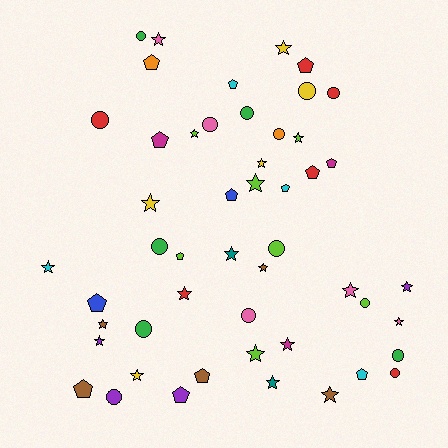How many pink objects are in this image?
There are 5 pink objects.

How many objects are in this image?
There are 50 objects.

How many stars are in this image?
There are 21 stars.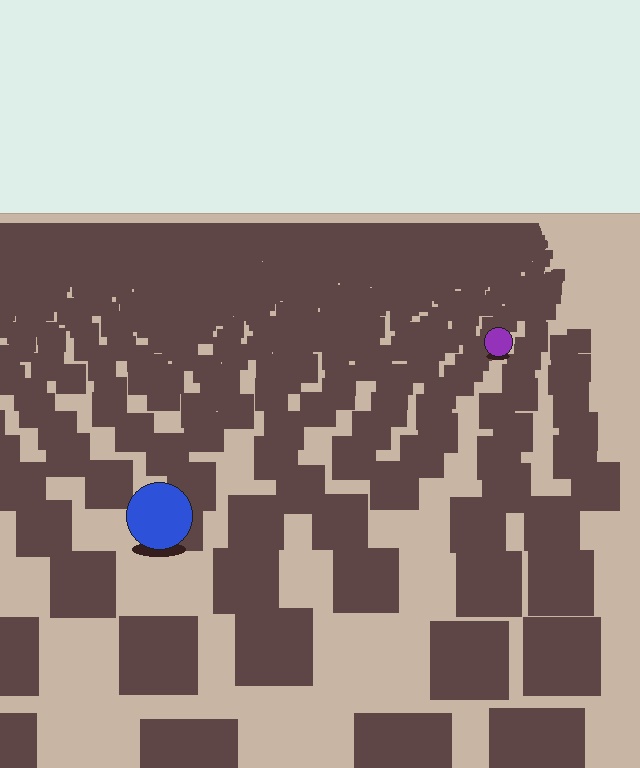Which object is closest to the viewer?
The blue circle is closest. The texture marks near it are larger and more spread out.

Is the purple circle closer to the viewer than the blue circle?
No. The blue circle is closer — you can tell from the texture gradient: the ground texture is coarser near it.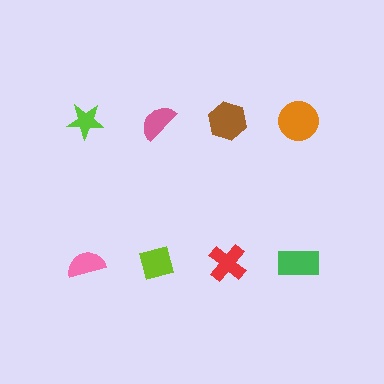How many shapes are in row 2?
4 shapes.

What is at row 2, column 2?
A lime diamond.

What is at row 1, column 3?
A brown hexagon.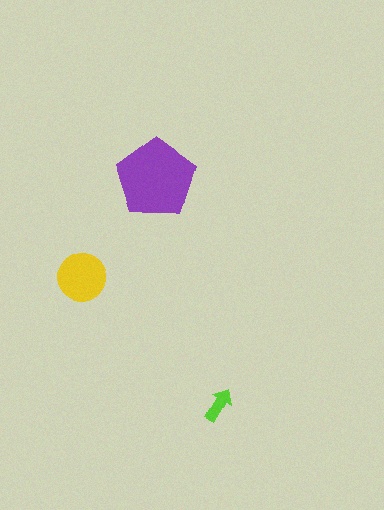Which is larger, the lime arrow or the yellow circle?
The yellow circle.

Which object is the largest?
The purple pentagon.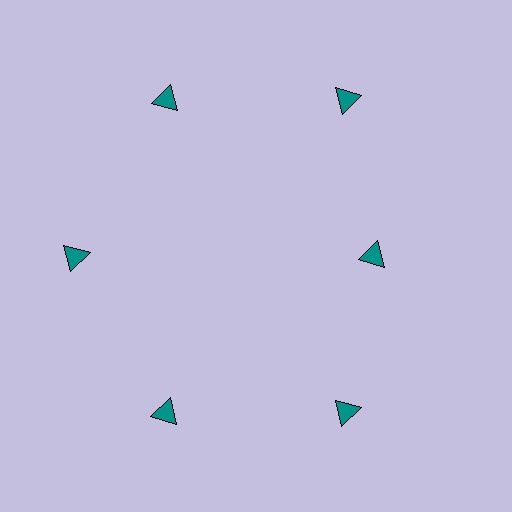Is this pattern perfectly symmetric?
No. The 6 teal triangles are arranged in a ring, but one element near the 3 o'clock position is pulled inward toward the center, breaking the 6-fold rotational symmetry.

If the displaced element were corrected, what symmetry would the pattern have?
It would have 6-fold rotational symmetry — the pattern would map onto itself every 60 degrees.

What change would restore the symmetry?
The symmetry would be restored by moving it outward, back onto the ring so that all 6 triangles sit at equal angles and equal distance from the center.